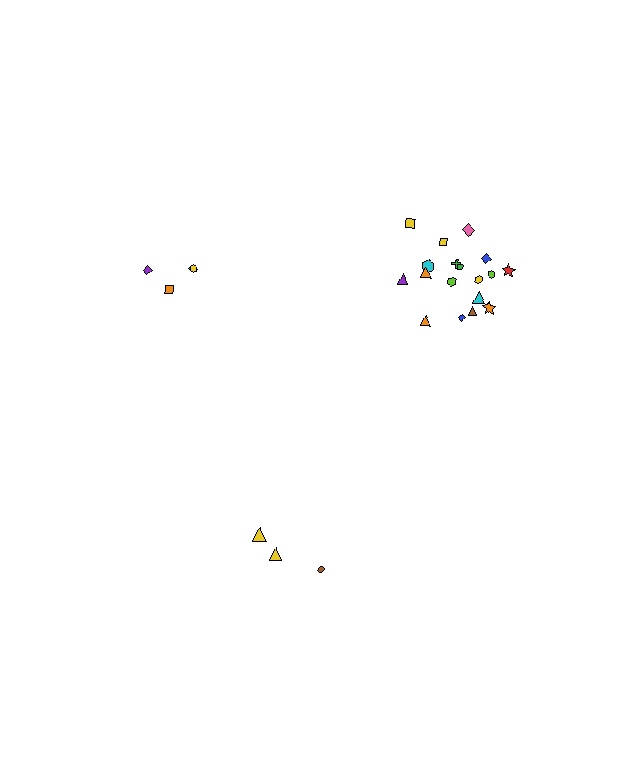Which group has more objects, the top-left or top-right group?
The top-right group.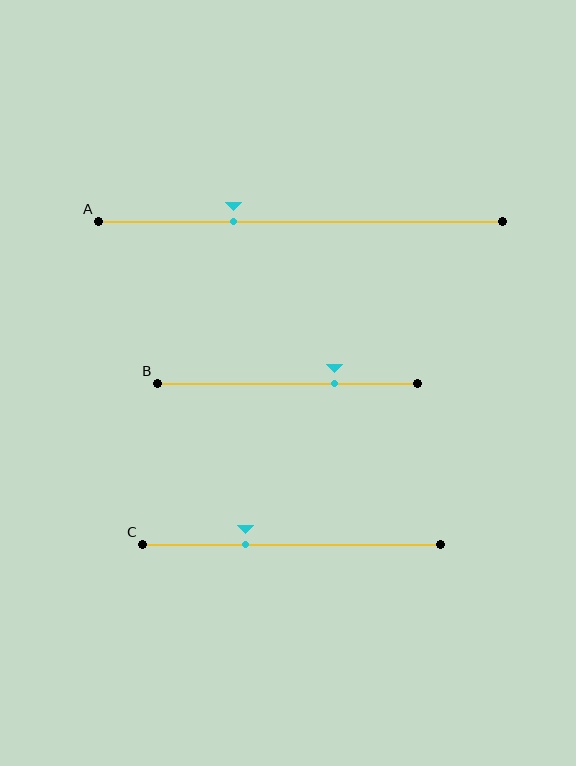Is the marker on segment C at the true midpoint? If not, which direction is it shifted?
No, the marker on segment C is shifted to the left by about 15% of the segment length.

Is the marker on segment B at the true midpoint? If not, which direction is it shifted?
No, the marker on segment B is shifted to the right by about 18% of the segment length.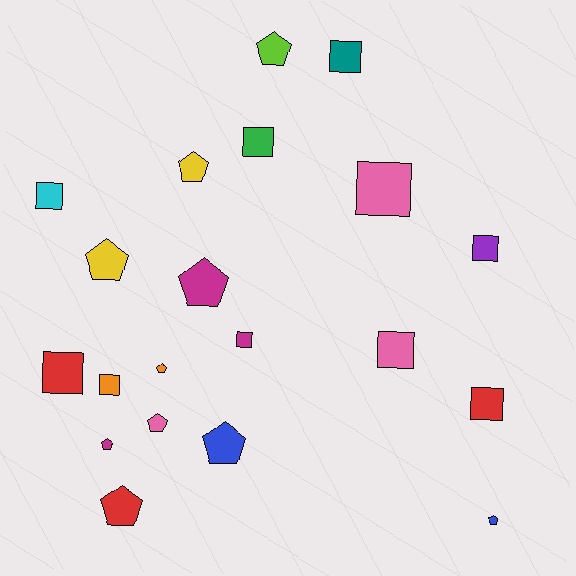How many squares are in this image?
There are 10 squares.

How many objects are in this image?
There are 20 objects.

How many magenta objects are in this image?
There are 3 magenta objects.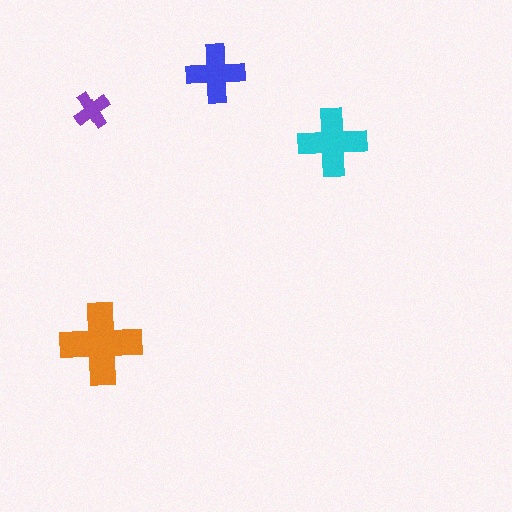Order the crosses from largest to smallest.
the orange one, the cyan one, the blue one, the purple one.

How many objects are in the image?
There are 4 objects in the image.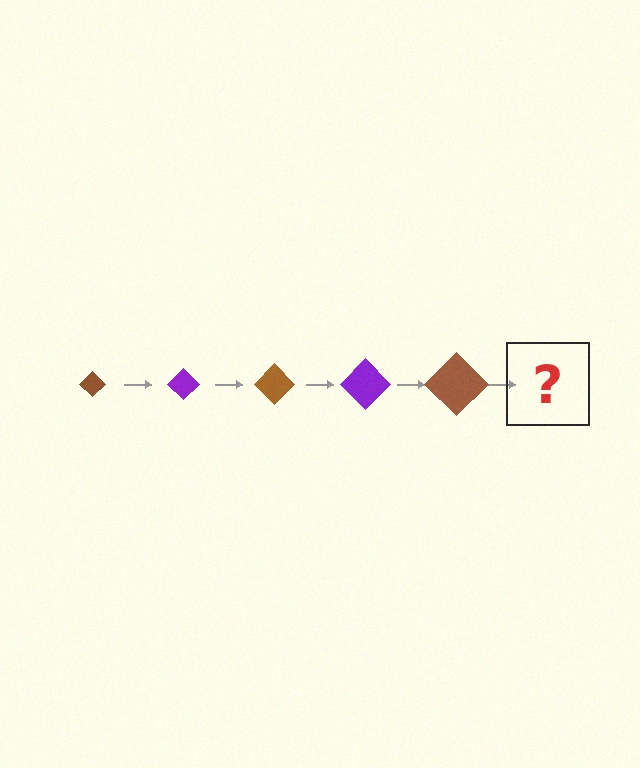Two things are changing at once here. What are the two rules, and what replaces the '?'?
The two rules are that the diamond grows larger each step and the color cycles through brown and purple. The '?' should be a purple diamond, larger than the previous one.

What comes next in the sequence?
The next element should be a purple diamond, larger than the previous one.